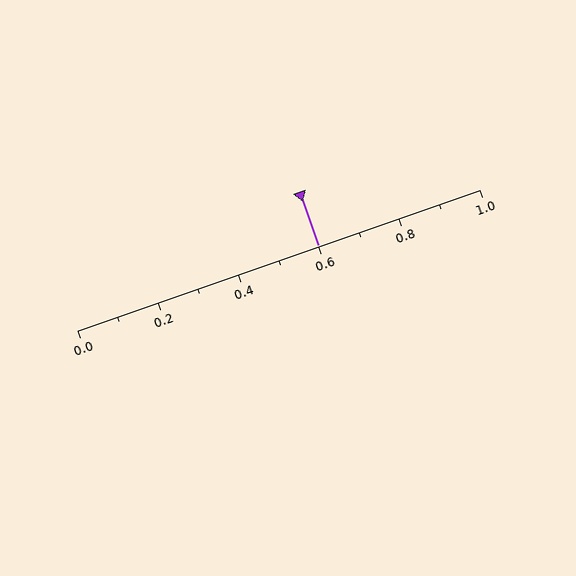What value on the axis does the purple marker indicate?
The marker indicates approximately 0.6.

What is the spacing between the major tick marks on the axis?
The major ticks are spaced 0.2 apart.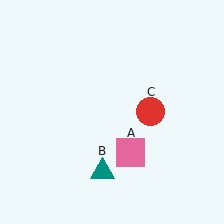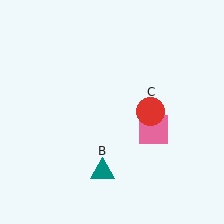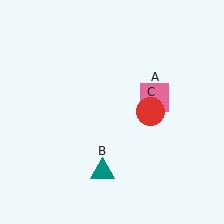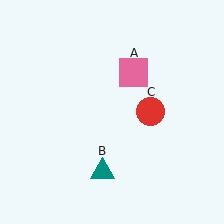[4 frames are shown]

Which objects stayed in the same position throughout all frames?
Teal triangle (object B) and red circle (object C) remained stationary.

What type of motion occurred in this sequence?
The pink square (object A) rotated counterclockwise around the center of the scene.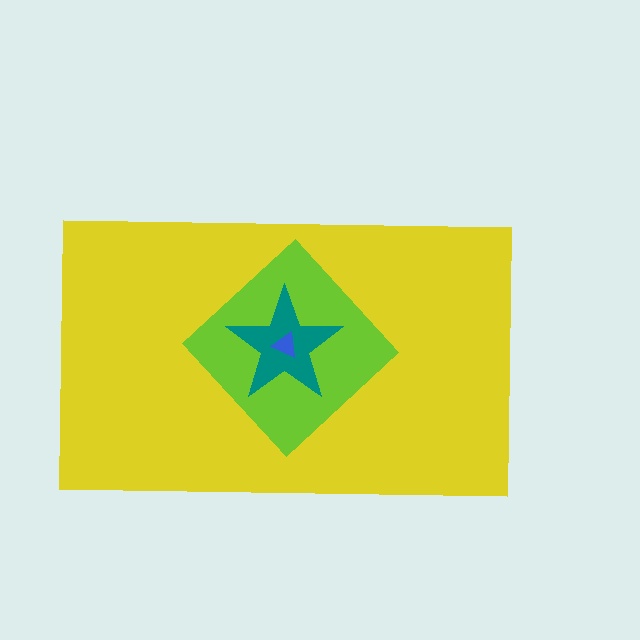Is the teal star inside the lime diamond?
Yes.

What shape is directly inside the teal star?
The blue triangle.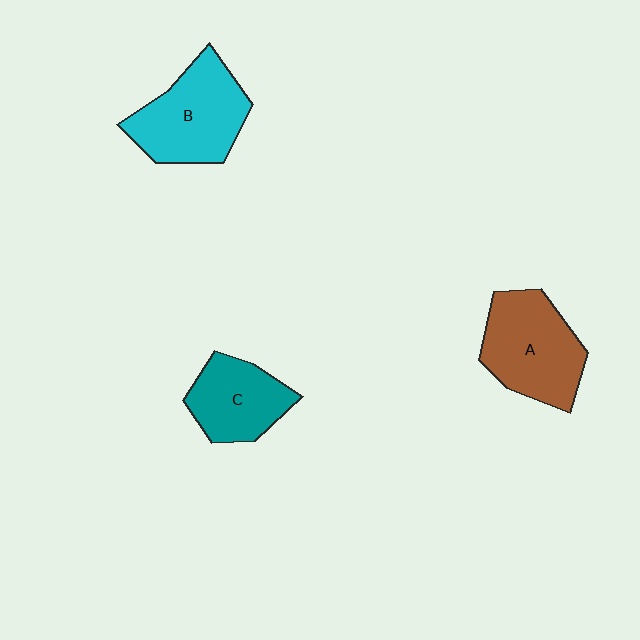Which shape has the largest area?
Shape B (cyan).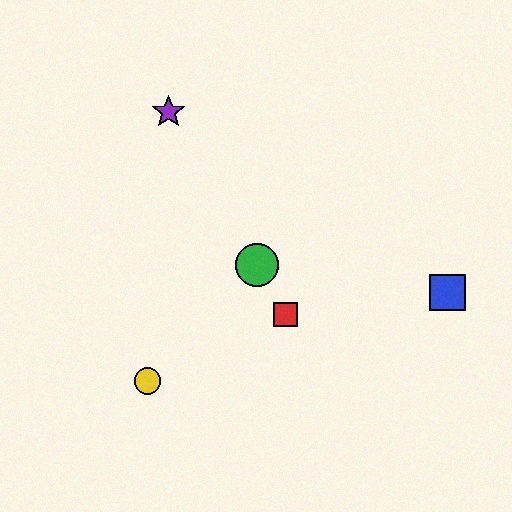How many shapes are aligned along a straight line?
3 shapes (the red square, the green circle, the purple star) are aligned along a straight line.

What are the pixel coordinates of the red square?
The red square is at (286, 314).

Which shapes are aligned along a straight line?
The red square, the green circle, the purple star are aligned along a straight line.